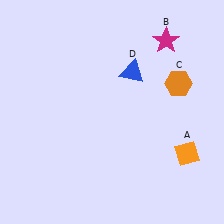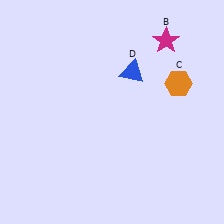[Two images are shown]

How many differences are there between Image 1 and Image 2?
There is 1 difference between the two images.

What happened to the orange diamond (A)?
The orange diamond (A) was removed in Image 2. It was in the bottom-right area of Image 1.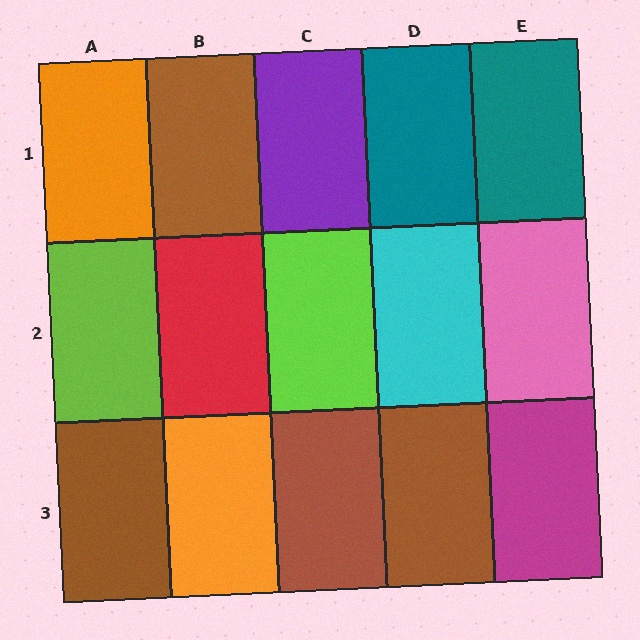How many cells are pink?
1 cell is pink.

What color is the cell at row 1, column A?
Orange.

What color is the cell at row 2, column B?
Red.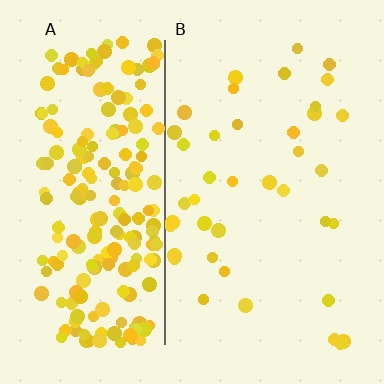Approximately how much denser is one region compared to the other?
Approximately 5.6× — region A over region B.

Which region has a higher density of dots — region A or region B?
A (the left).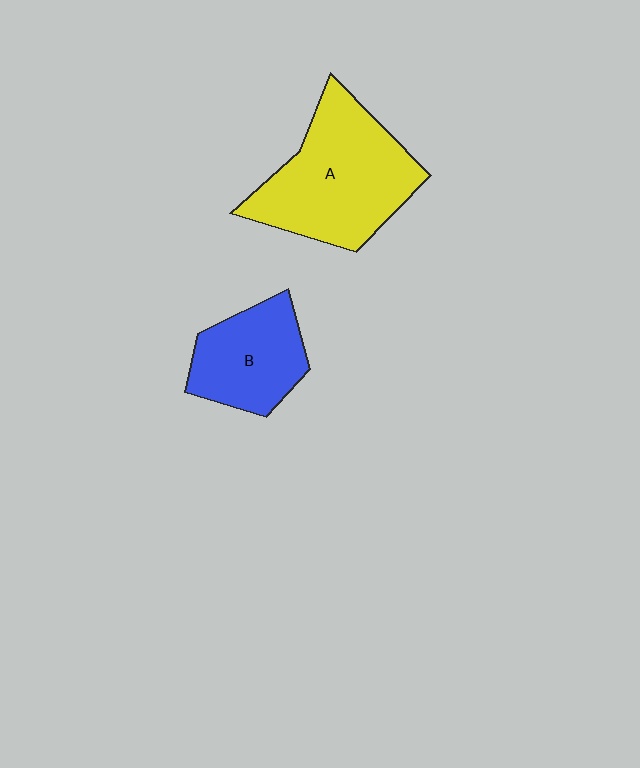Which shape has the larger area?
Shape A (yellow).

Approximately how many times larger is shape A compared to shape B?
Approximately 1.6 times.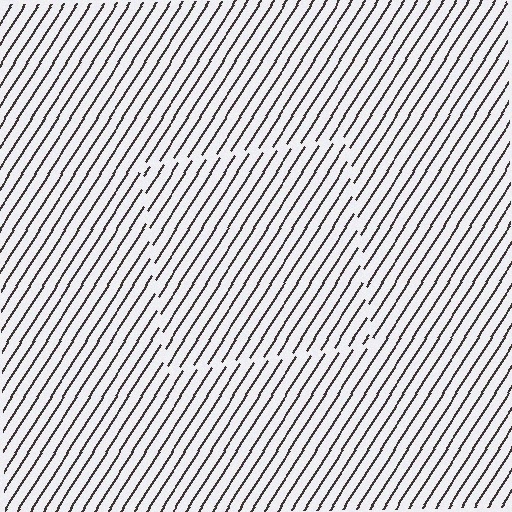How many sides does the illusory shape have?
4 sides — the line-ends trace a square.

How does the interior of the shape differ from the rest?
The interior of the shape contains the same grating, shifted by half a period — the contour is defined by the phase discontinuity where line-ends from the inner and outer gratings abut.